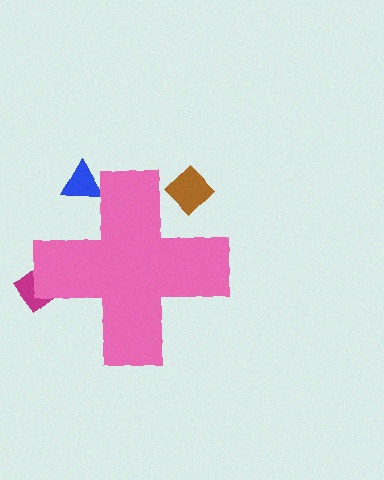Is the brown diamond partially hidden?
Yes, the brown diamond is partially hidden behind the pink cross.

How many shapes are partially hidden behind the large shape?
3 shapes are partially hidden.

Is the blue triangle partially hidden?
Yes, the blue triangle is partially hidden behind the pink cross.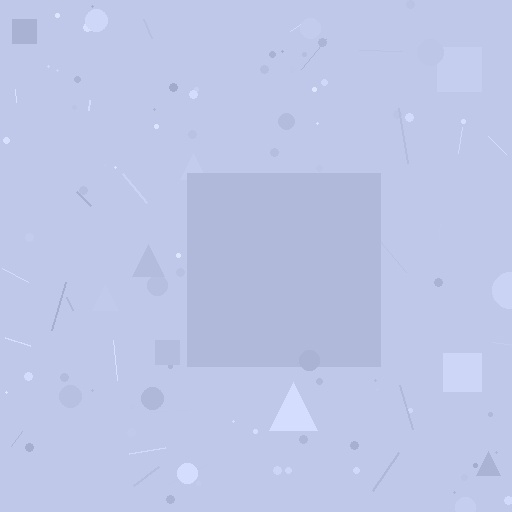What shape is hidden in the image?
A square is hidden in the image.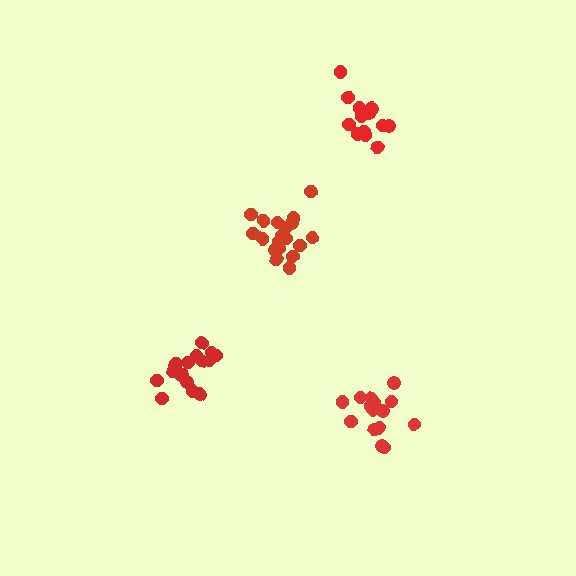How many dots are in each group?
Group 1: 15 dots, Group 2: 14 dots, Group 3: 17 dots, Group 4: 19 dots (65 total).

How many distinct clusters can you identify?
There are 4 distinct clusters.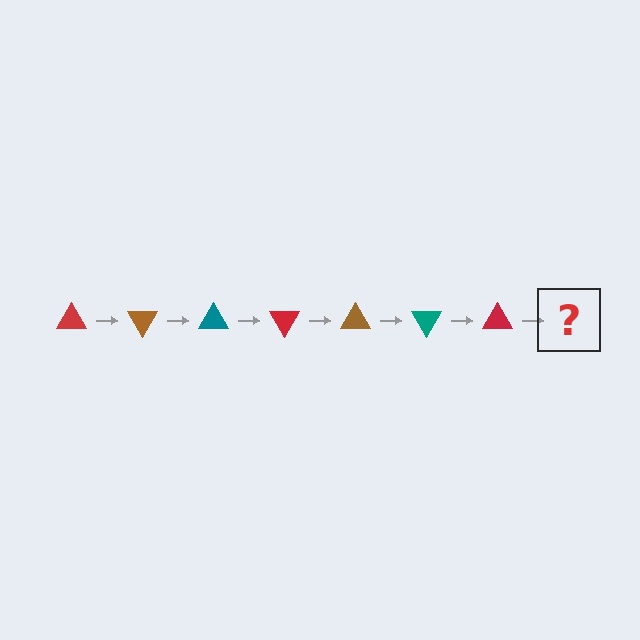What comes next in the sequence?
The next element should be a brown triangle, rotated 420 degrees from the start.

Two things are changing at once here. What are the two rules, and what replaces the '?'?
The two rules are that it rotates 60 degrees each step and the color cycles through red, brown, and teal. The '?' should be a brown triangle, rotated 420 degrees from the start.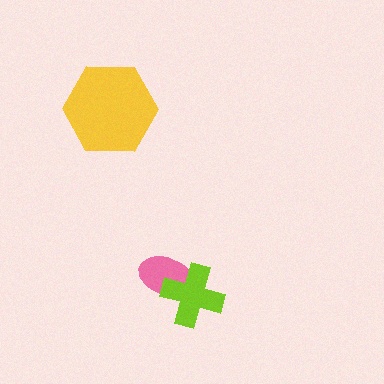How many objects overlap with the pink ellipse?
1 object overlaps with the pink ellipse.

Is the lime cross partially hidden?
No, no other shape covers it.